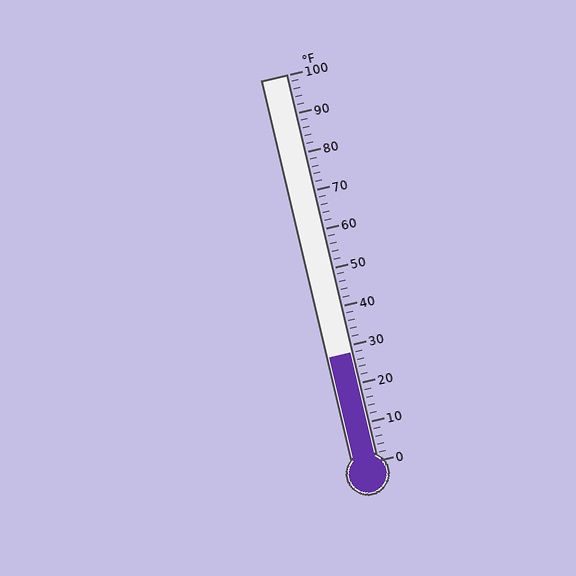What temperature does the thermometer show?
The thermometer shows approximately 28°F.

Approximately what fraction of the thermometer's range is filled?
The thermometer is filled to approximately 30% of its range.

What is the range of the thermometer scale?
The thermometer scale ranges from 0°F to 100°F.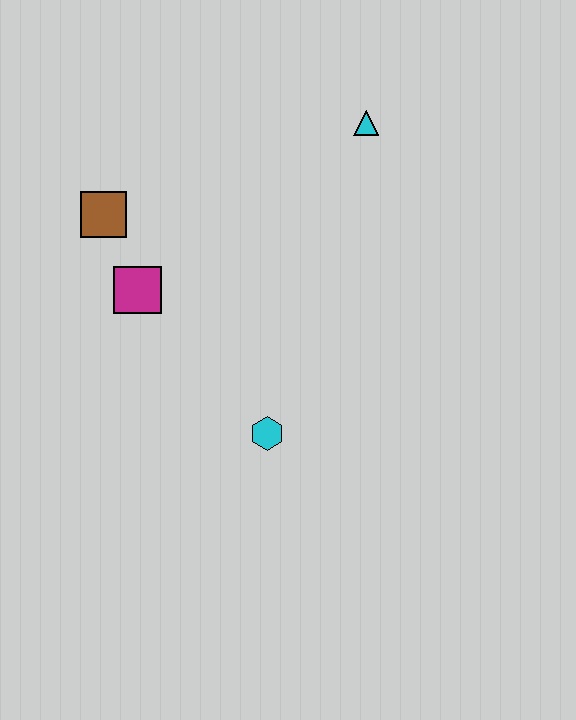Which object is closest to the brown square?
The magenta square is closest to the brown square.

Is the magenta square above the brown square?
No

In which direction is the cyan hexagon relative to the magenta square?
The cyan hexagon is below the magenta square.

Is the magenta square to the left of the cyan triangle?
Yes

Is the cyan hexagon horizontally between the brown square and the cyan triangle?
Yes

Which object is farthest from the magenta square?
The cyan triangle is farthest from the magenta square.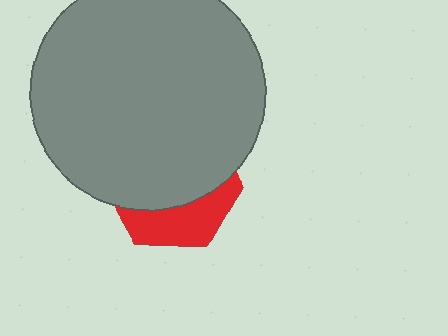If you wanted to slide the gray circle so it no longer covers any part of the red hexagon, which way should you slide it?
Slide it up — that is the most direct way to separate the two shapes.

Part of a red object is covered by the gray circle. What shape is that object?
It is a hexagon.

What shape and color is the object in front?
The object in front is a gray circle.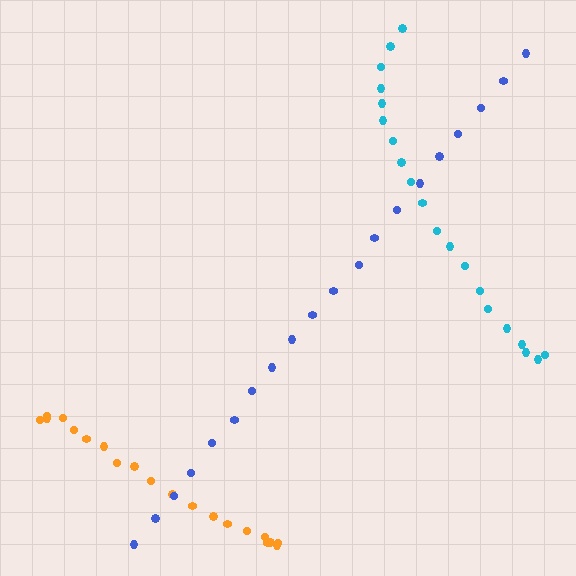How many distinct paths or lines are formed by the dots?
There are 3 distinct paths.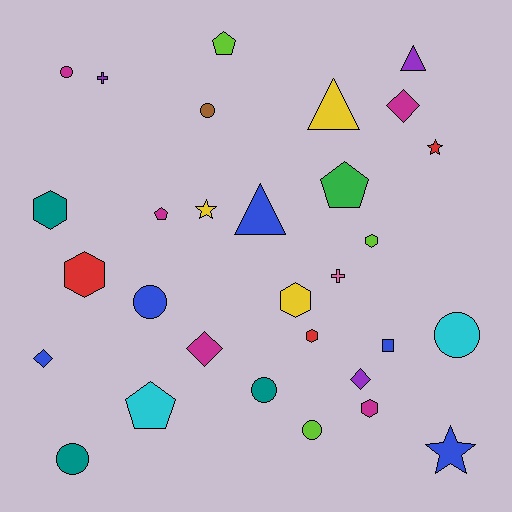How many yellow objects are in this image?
There are 3 yellow objects.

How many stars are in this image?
There are 3 stars.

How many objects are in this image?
There are 30 objects.